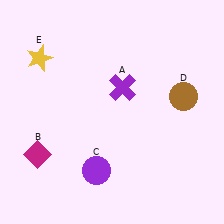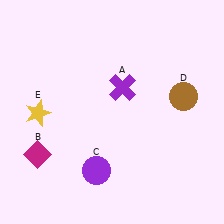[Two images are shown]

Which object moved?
The yellow star (E) moved down.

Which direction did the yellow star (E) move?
The yellow star (E) moved down.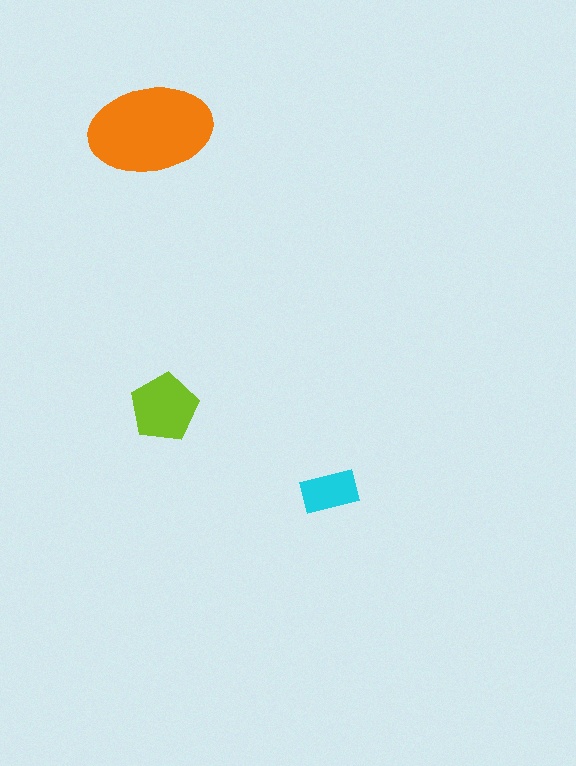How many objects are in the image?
There are 3 objects in the image.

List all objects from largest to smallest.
The orange ellipse, the lime pentagon, the cyan rectangle.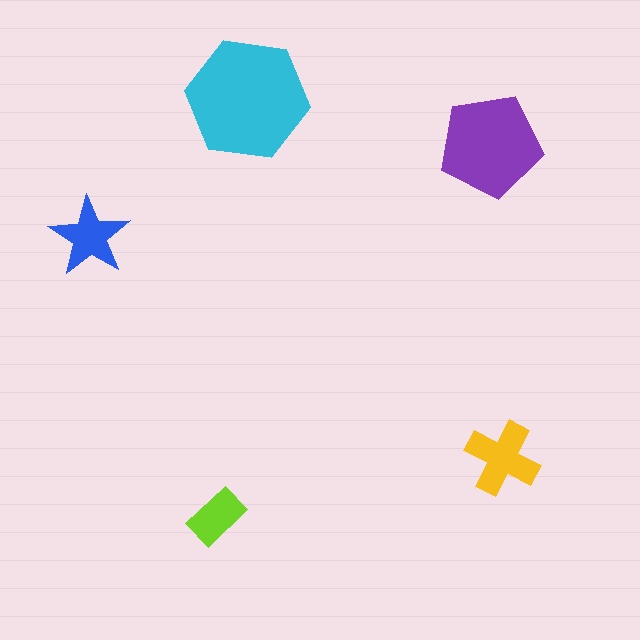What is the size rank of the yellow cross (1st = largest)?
3rd.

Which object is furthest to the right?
The yellow cross is rightmost.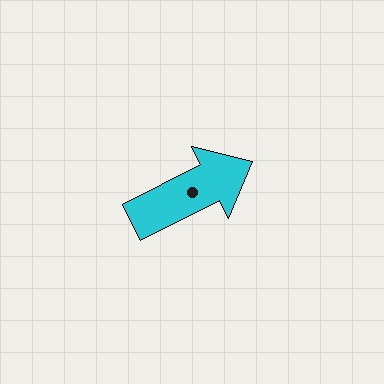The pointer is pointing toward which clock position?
Roughly 2 o'clock.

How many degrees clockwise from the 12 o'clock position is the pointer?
Approximately 63 degrees.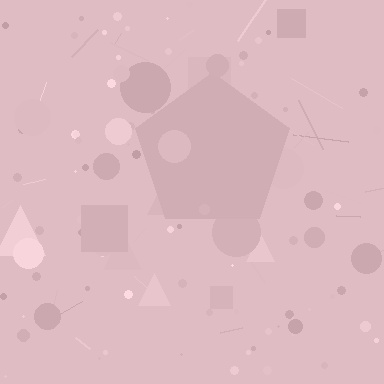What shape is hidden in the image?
A pentagon is hidden in the image.